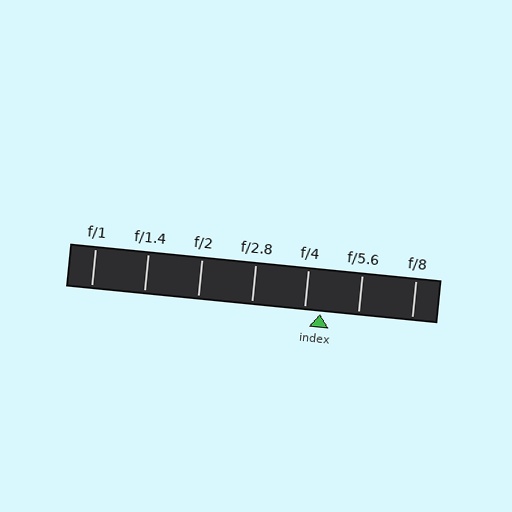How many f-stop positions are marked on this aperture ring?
There are 7 f-stop positions marked.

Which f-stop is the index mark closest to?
The index mark is closest to f/4.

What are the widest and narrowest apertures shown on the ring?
The widest aperture shown is f/1 and the narrowest is f/8.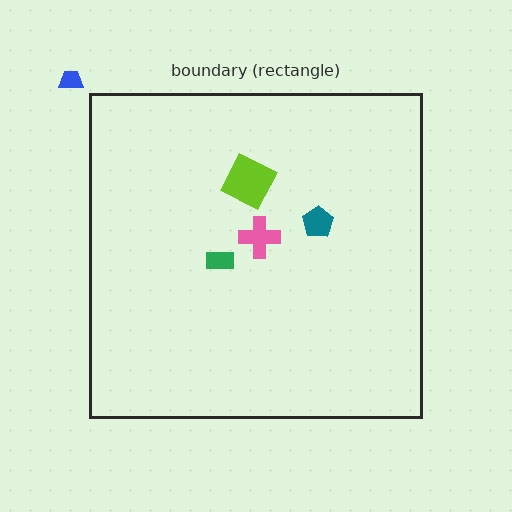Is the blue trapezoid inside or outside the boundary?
Outside.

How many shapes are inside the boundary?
4 inside, 1 outside.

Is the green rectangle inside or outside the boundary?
Inside.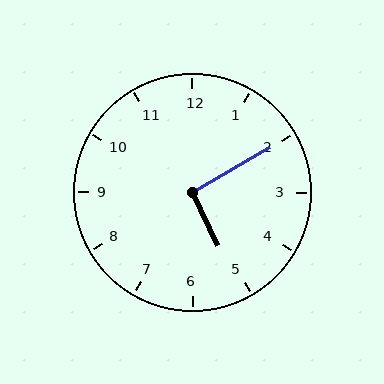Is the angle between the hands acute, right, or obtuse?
It is right.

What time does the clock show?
5:10.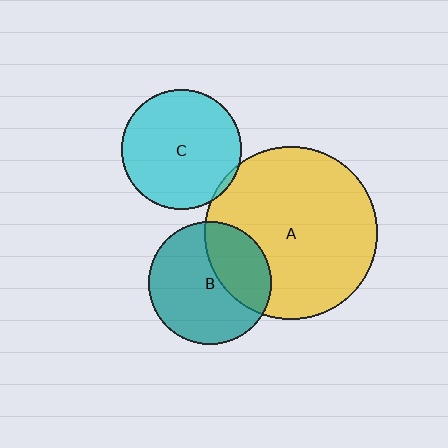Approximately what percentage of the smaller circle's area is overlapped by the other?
Approximately 5%.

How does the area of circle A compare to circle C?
Approximately 2.1 times.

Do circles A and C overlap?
Yes.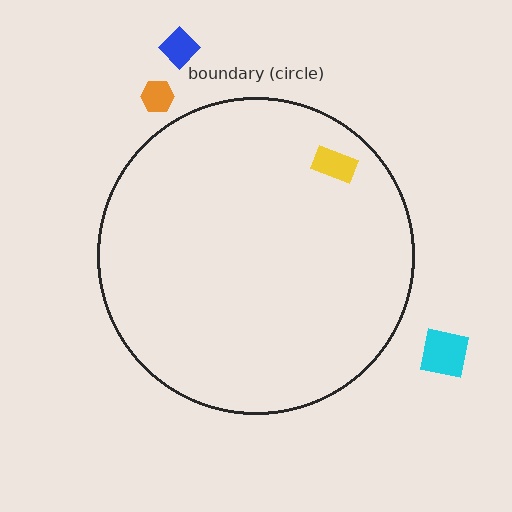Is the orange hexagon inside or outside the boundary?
Outside.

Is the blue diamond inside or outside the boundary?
Outside.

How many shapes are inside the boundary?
1 inside, 3 outside.